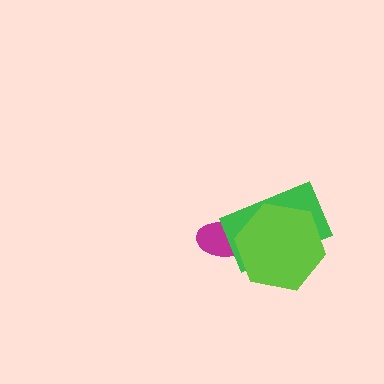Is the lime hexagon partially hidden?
No, no other shape covers it.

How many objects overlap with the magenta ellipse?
2 objects overlap with the magenta ellipse.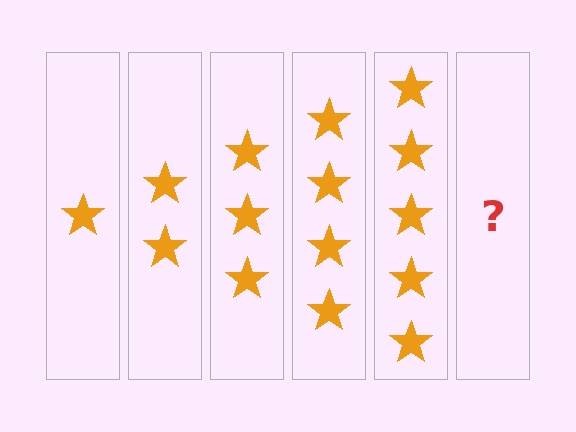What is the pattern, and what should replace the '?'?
The pattern is that each step adds one more star. The '?' should be 6 stars.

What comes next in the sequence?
The next element should be 6 stars.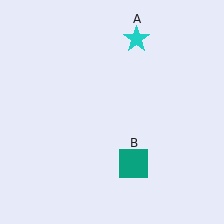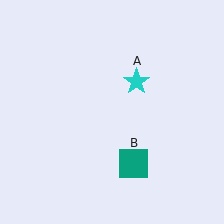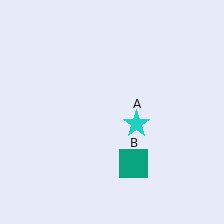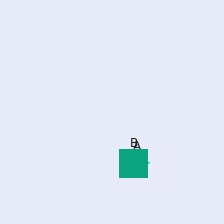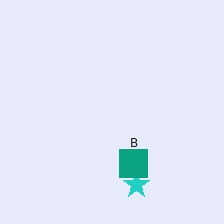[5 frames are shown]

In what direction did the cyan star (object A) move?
The cyan star (object A) moved down.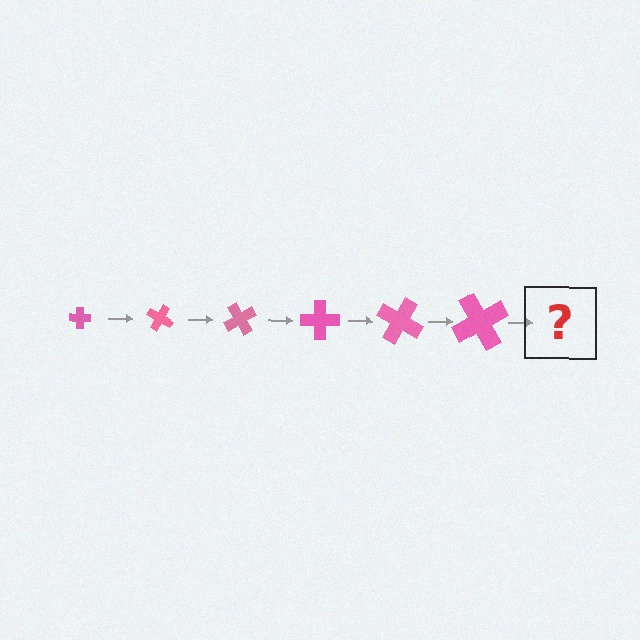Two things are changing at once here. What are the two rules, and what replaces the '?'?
The two rules are that the cross grows larger each step and it rotates 30 degrees each step. The '?' should be a cross, larger than the previous one and rotated 180 degrees from the start.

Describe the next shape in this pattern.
It should be a cross, larger than the previous one and rotated 180 degrees from the start.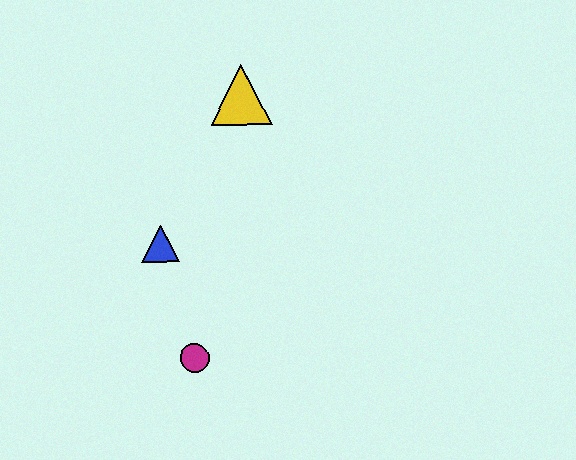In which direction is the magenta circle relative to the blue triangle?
The magenta circle is below the blue triangle.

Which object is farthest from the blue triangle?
The yellow triangle is farthest from the blue triangle.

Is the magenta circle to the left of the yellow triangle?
Yes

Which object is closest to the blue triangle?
The magenta circle is closest to the blue triangle.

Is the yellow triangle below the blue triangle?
No